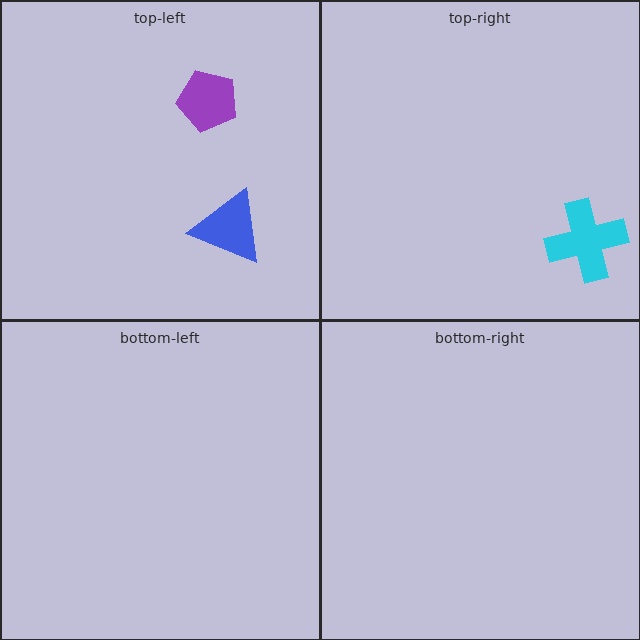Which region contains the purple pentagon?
The top-left region.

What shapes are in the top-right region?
The cyan cross.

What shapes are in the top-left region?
The blue triangle, the purple pentagon.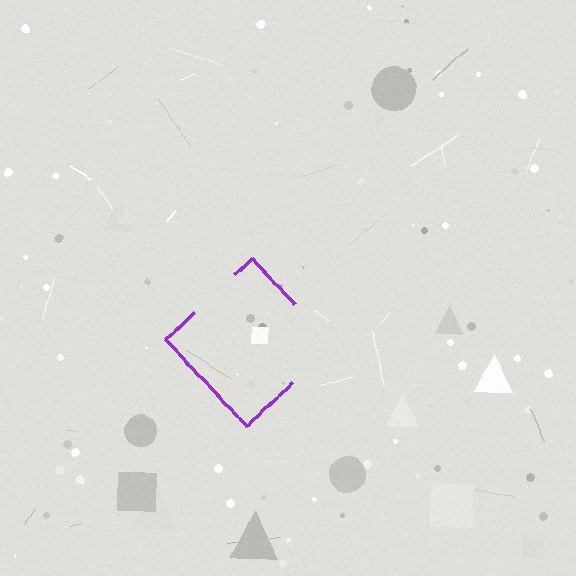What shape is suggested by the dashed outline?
The dashed outline suggests a diamond.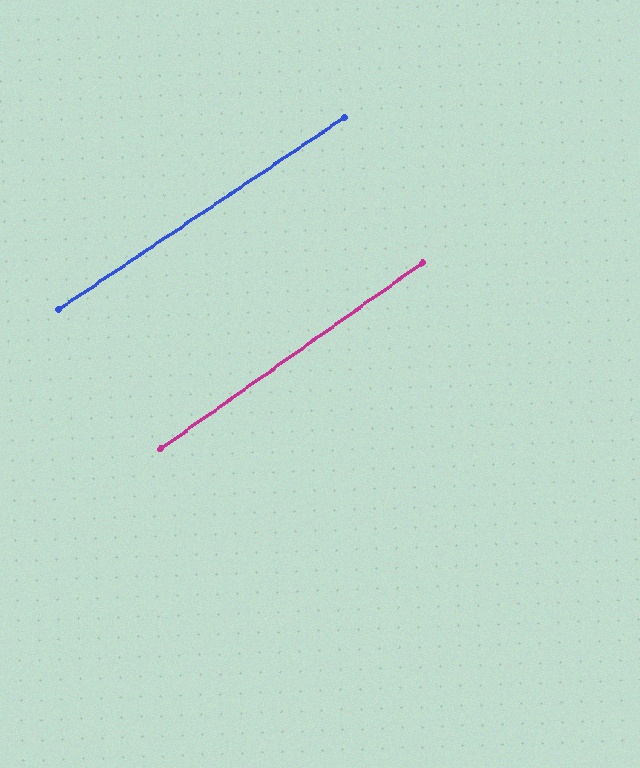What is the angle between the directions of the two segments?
Approximately 2 degrees.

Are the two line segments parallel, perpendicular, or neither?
Parallel — their directions differ by only 1.7°.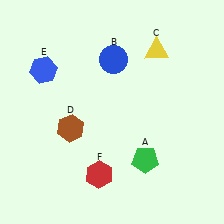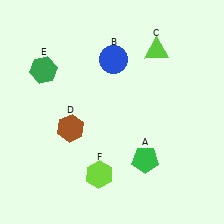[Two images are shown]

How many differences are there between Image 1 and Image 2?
There are 3 differences between the two images.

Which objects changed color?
C changed from yellow to lime. E changed from blue to green. F changed from red to lime.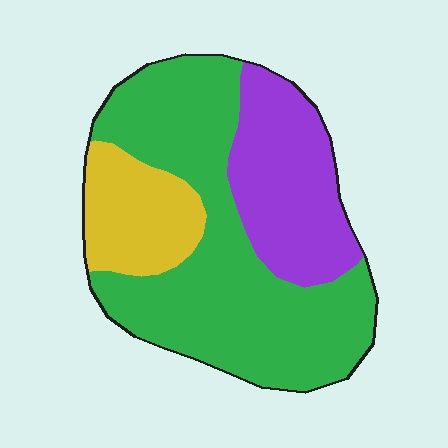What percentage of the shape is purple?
Purple takes up between a sixth and a third of the shape.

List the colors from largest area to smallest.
From largest to smallest: green, purple, yellow.